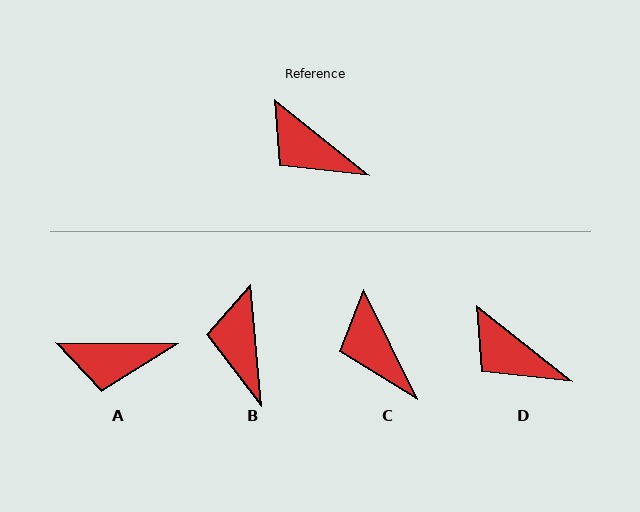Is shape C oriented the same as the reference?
No, it is off by about 25 degrees.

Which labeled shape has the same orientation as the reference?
D.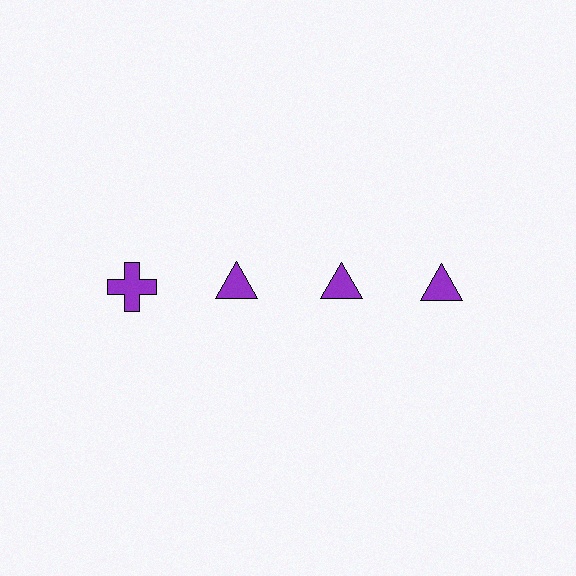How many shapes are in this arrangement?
There are 4 shapes arranged in a grid pattern.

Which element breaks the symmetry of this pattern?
The purple cross in the top row, leftmost column breaks the symmetry. All other shapes are purple triangles.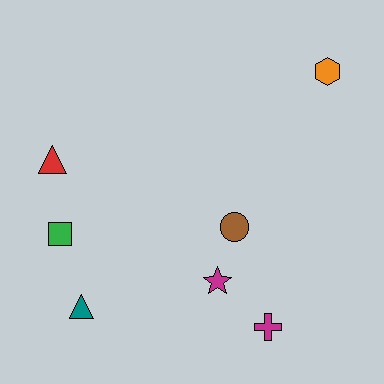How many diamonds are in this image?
There are no diamonds.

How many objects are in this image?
There are 7 objects.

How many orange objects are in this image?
There is 1 orange object.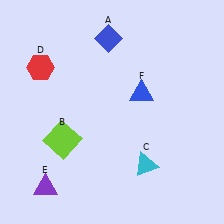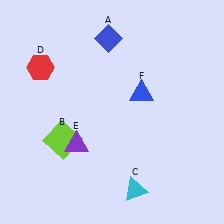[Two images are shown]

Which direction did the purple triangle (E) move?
The purple triangle (E) moved up.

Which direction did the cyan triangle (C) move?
The cyan triangle (C) moved down.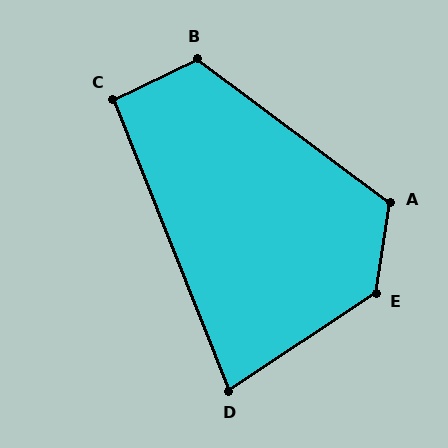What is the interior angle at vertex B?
Approximately 118 degrees (obtuse).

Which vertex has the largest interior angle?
E, at approximately 132 degrees.